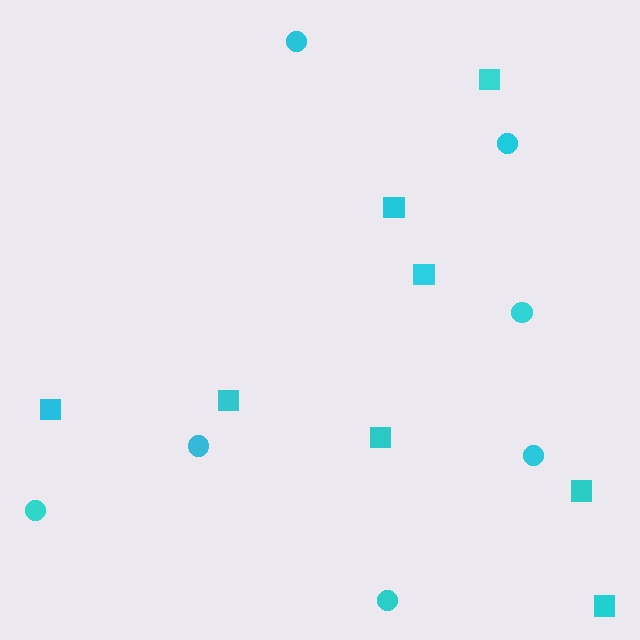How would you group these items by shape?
There are 2 groups: one group of squares (8) and one group of circles (7).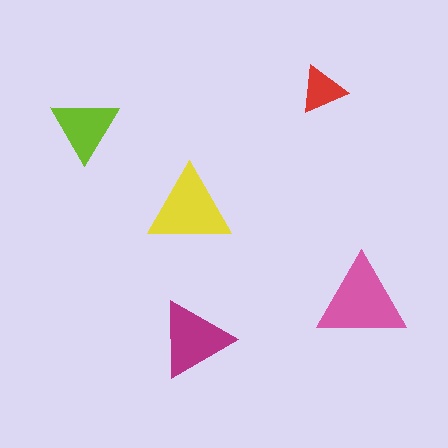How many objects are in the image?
There are 5 objects in the image.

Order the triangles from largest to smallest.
the pink one, the yellow one, the magenta one, the lime one, the red one.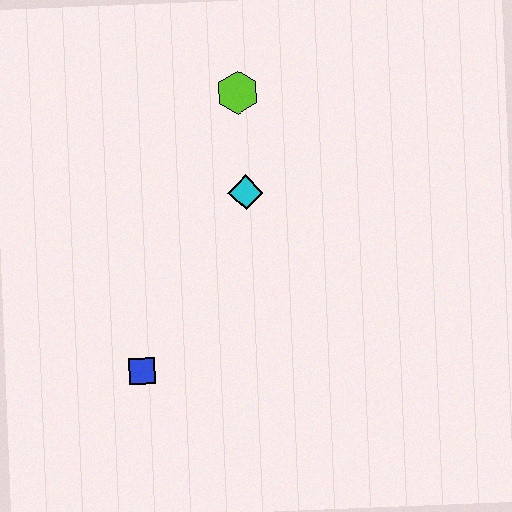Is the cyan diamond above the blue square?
Yes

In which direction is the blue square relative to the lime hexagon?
The blue square is below the lime hexagon.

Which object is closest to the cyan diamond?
The lime hexagon is closest to the cyan diamond.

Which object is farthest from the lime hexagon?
The blue square is farthest from the lime hexagon.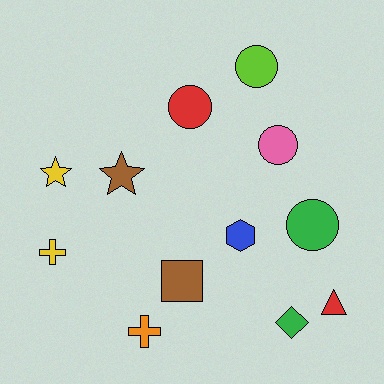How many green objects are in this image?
There are 2 green objects.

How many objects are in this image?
There are 12 objects.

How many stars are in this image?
There are 2 stars.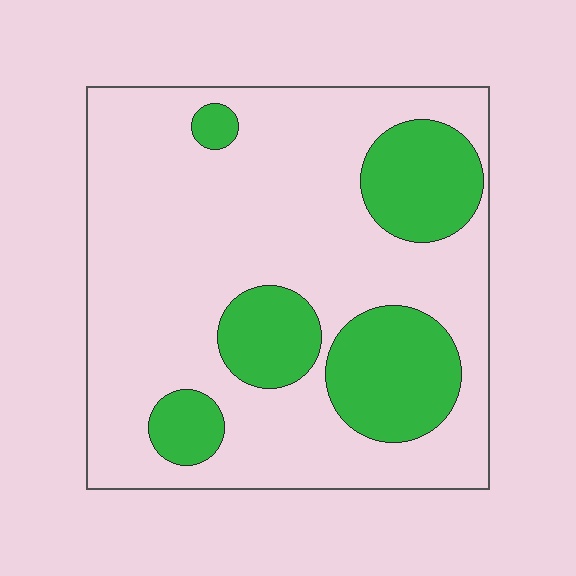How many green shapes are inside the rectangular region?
5.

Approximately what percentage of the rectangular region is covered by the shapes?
Approximately 25%.